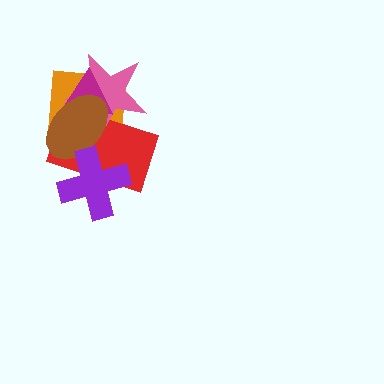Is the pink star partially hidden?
Yes, it is partially covered by another shape.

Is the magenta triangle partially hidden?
Yes, it is partially covered by another shape.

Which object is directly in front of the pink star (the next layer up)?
The magenta triangle is directly in front of the pink star.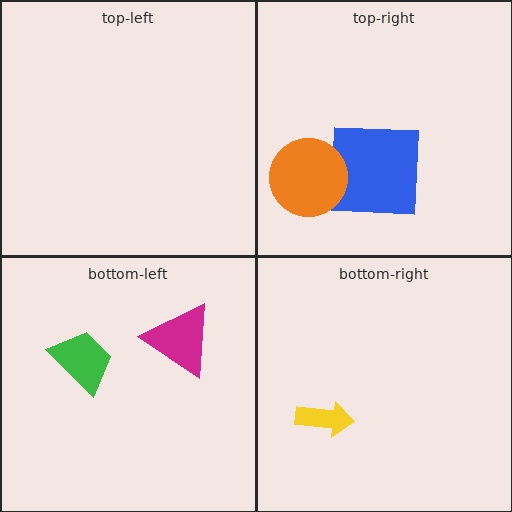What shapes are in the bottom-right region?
The yellow arrow.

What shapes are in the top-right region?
The blue square, the orange circle.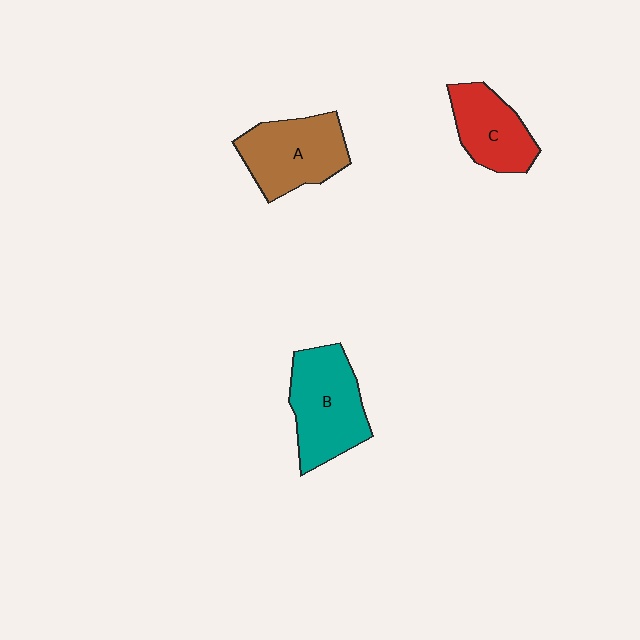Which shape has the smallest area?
Shape C (red).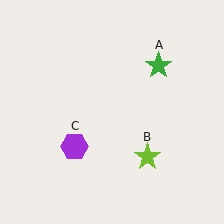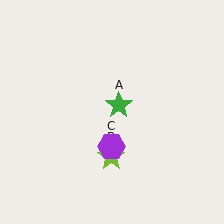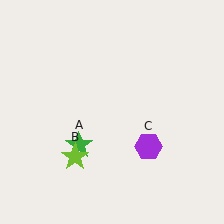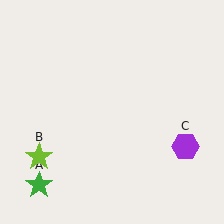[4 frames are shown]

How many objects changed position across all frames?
3 objects changed position: green star (object A), lime star (object B), purple hexagon (object C).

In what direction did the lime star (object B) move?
The lime star (object B) moved left.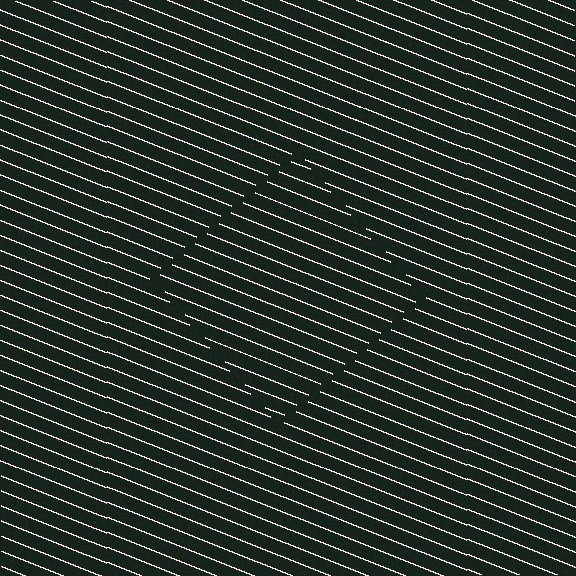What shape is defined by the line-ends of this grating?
An illusory square. The interior of the shape contains the same grating, shifted by half a period — the contour is defined by the phase discontinuity where line-ends from the inner and outer gratings abut.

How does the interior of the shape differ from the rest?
The interior of the shape contains the same grating, shifted by half a period — the contour is defined by the phase discontinuity where line-ends from the inner and outer gratings abut.